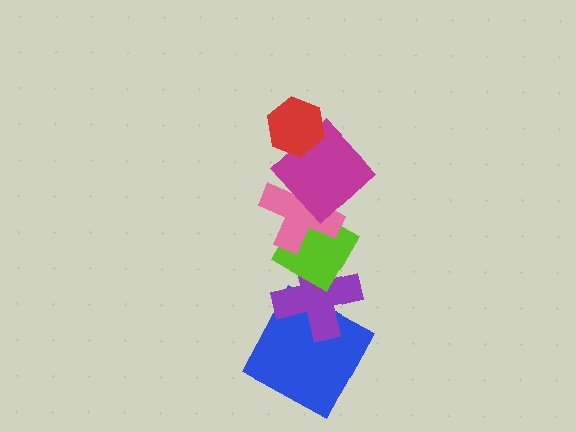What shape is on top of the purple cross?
The lime diamond is on top of the purple cross.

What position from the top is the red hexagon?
The red hexagon is 1st from the top.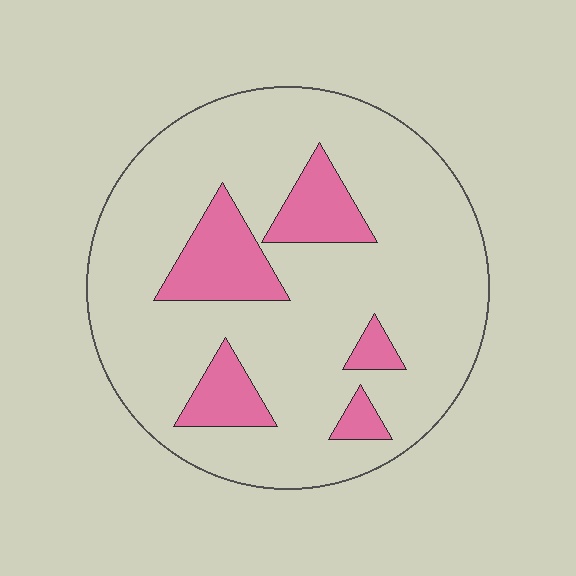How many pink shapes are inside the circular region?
5.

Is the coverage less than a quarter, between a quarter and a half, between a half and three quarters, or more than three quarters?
Less than a quarter.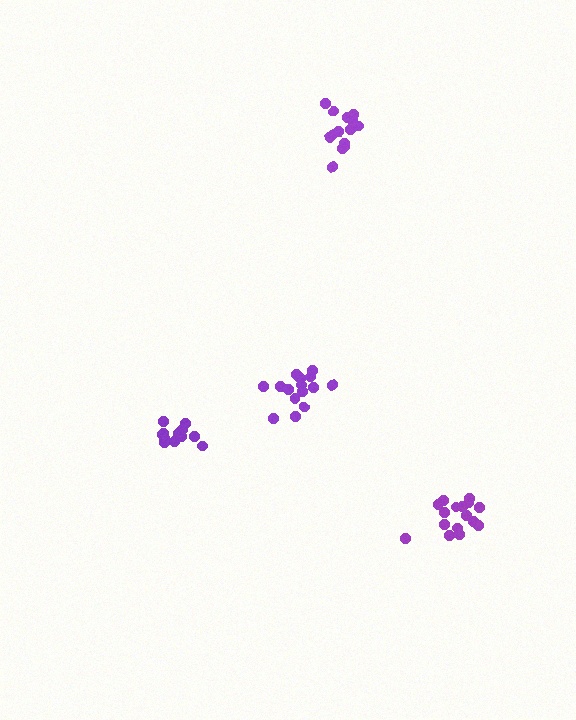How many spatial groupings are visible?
There are 4 spatial groupings.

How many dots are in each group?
Group 1: 15 dots, Group 2: 16 dots, Group 3: 12 dots, Group 4: 14 dots (57 total).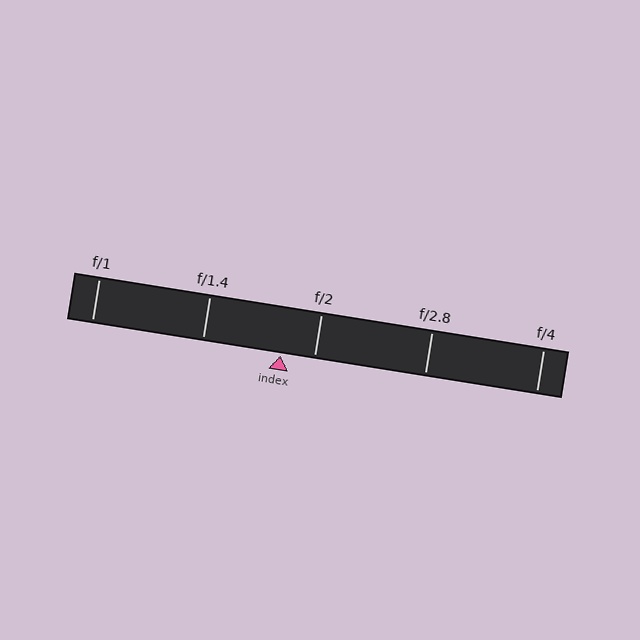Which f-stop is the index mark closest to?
The index mark is closest to f/2.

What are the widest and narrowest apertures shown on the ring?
The widest aperture shown is f/1 and the narrowest is f/4.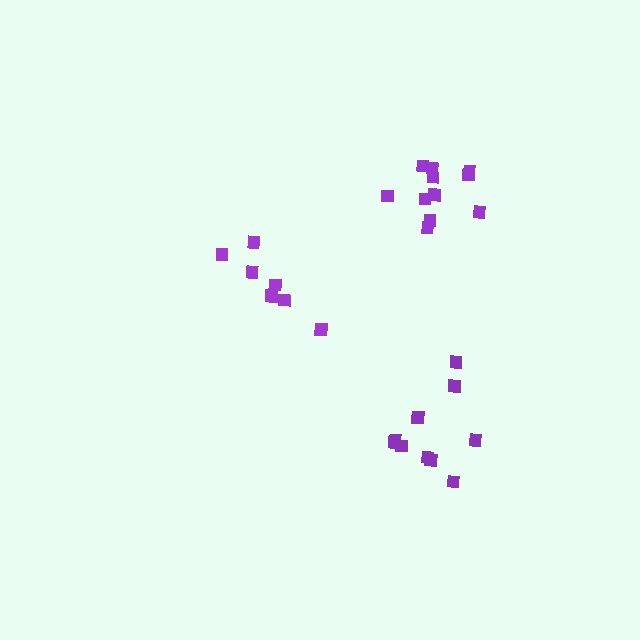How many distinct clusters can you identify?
There are 3 distinct clusters.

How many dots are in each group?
Group 1: 11 dots, Group 2: 10 dots, Group 3: 7 dots (28 total).